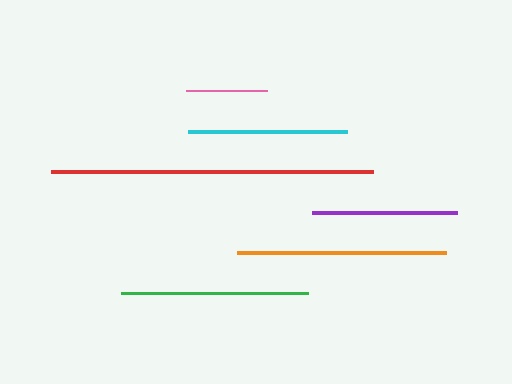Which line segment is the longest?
The red line is the longest at approximately 322 pixels.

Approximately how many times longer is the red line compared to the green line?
The red line is approximately 1.7 times the length of the green line.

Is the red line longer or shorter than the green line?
The red line is longer than the green line.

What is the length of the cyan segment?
The cyan segment is approximately 158 pixels long.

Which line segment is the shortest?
The pink line is the shortest at approximately 81 pixels.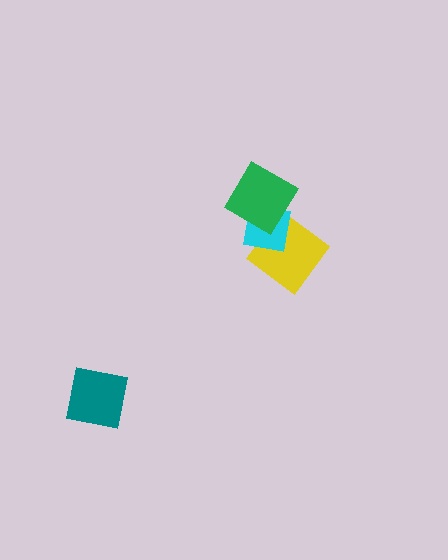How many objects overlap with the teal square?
0 objects overlap with the teal square.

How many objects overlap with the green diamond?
2 objects overlap with the green diamond.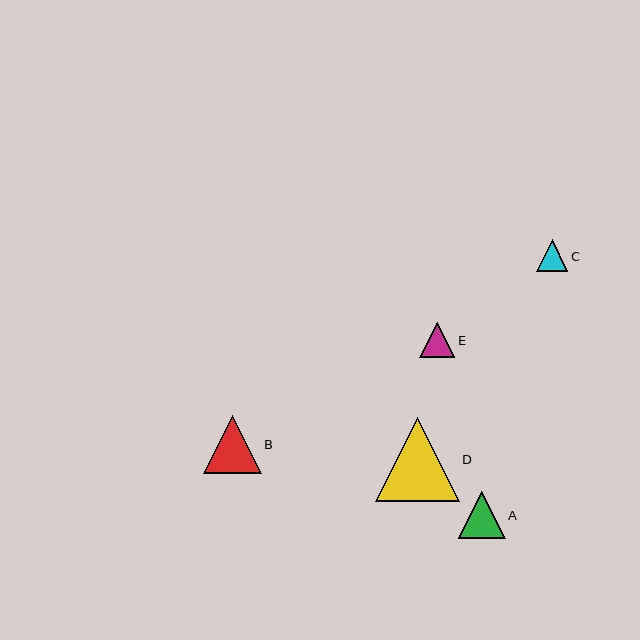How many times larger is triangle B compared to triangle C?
Triangle B is approximately 1.8 times the size of triangle C.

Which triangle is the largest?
Triangle D is the largest with a size of approximately 84 pixels.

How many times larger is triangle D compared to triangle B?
Triangle D is approximately 1.5 times the size of triangle B.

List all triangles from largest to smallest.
From largest to smallest: D, B, A, E, C.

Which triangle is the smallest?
Triangle C is the smallest with a size of approximately 31 pixels.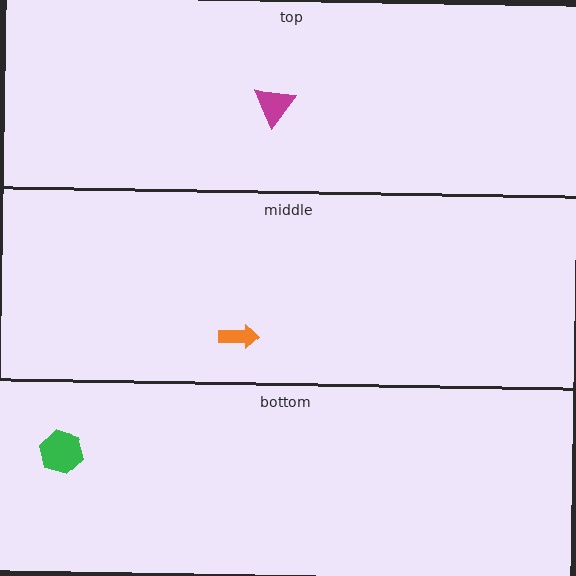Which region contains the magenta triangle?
The top region.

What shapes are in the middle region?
The orange arrow.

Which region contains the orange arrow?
The middle region.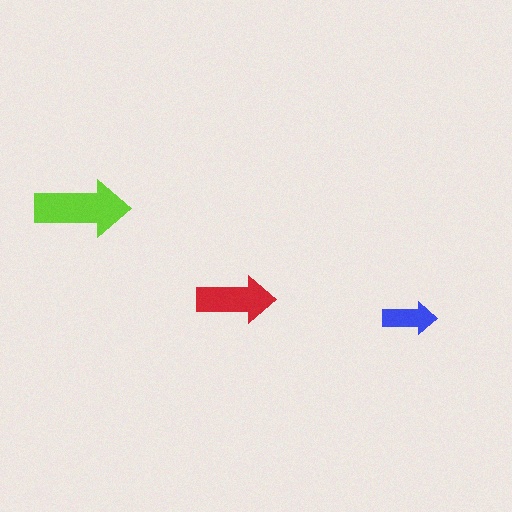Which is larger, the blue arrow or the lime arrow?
The lime one.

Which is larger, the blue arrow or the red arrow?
The red one.